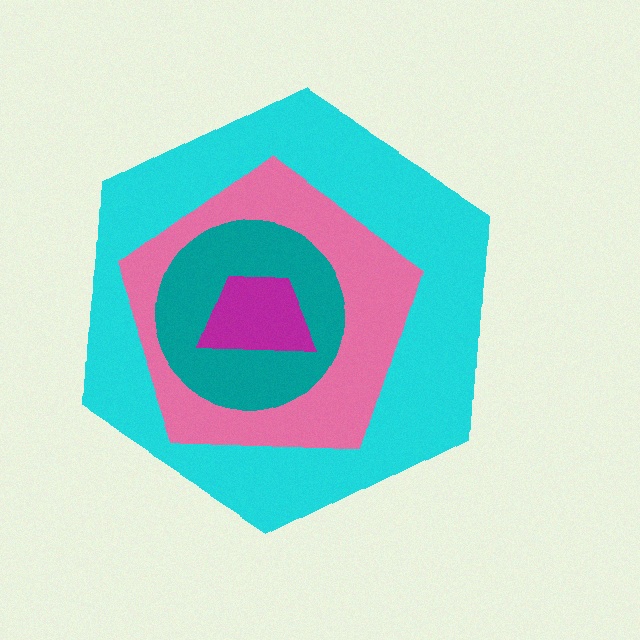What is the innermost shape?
The magenta trapezoid.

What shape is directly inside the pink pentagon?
The teal circle.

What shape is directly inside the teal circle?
The magenta trapezoid.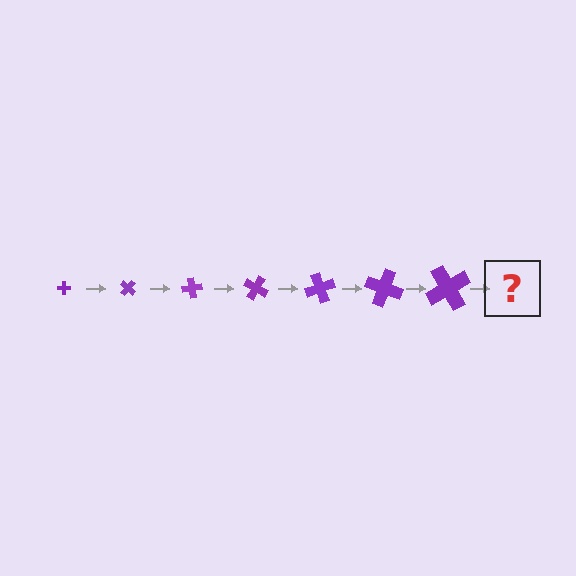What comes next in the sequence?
The next element should be a cross, larger than the previous one and rotated 280 degrees from the start.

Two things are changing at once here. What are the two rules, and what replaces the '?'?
The two rules are that the cross grows larger each step and it rotates 40 degrees each step. The '?' should be a cross, larger than the previous one and rotated 280 degrees from the start.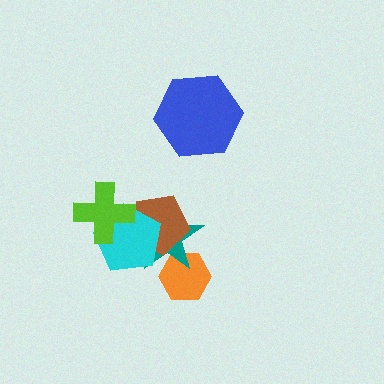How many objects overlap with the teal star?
3 objects overlap with the teal star.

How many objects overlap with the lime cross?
2 objects overlap with the lime cross.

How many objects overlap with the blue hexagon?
0 objects overlap with the blue hexagon.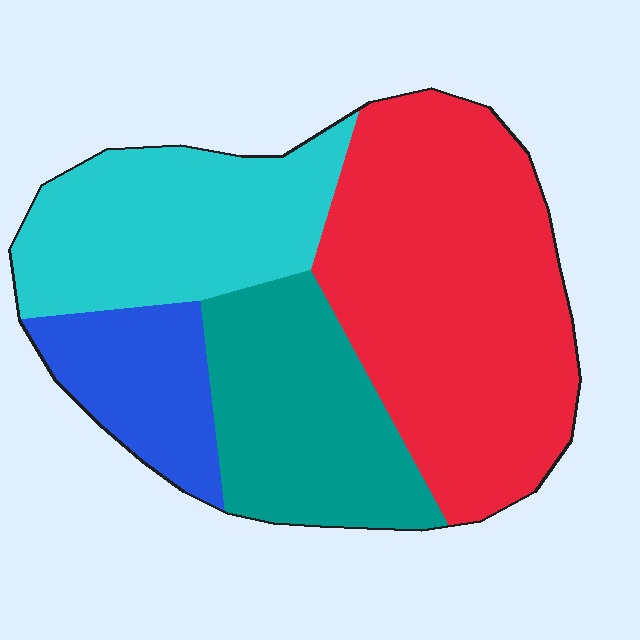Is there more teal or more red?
Red.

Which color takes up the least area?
Blue, at roughly 10%.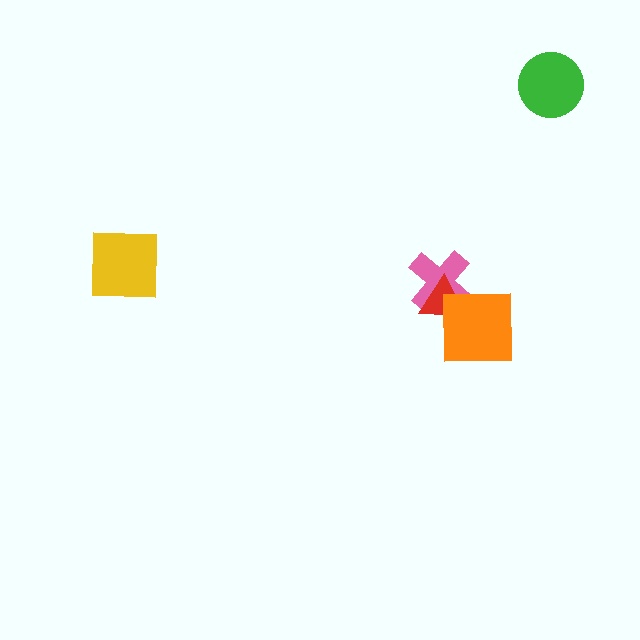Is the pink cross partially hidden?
Yes, it is partially covered by another shape.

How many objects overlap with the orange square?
2 objects overlap with the orange square.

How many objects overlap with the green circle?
0 objects overlap with the green circle.